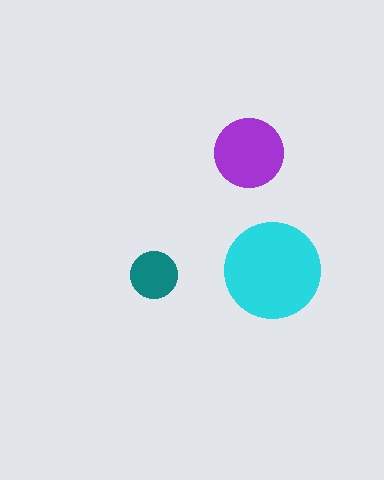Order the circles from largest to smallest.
the cyan one, the purple one, the teal one.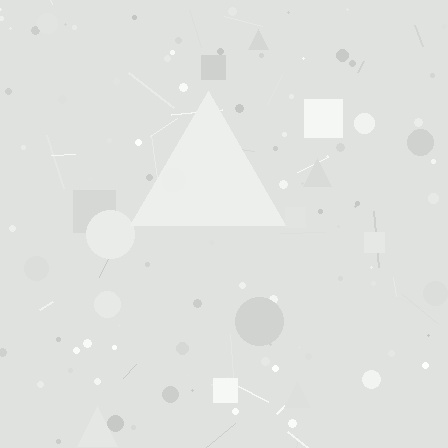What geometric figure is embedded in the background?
A triangle is embedded in the background.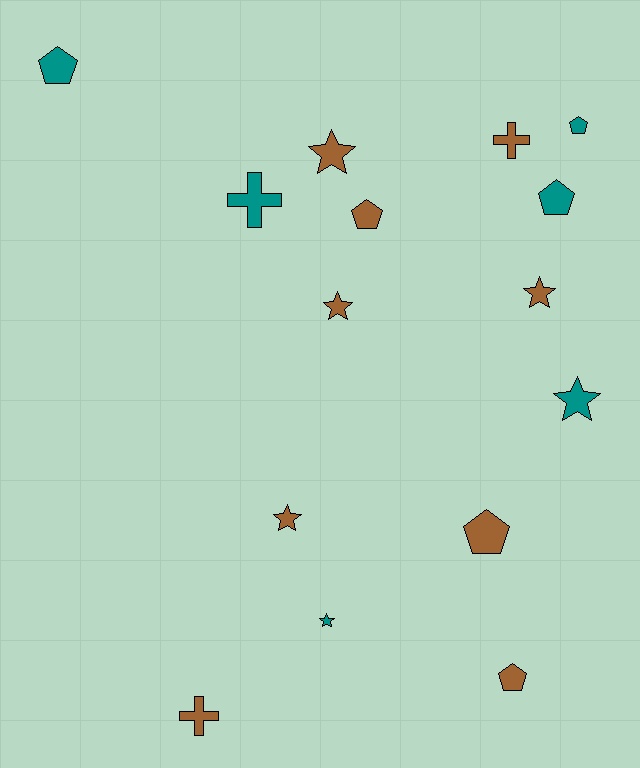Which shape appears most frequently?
Pentagon, with 6 objects.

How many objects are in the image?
There are 15 objects.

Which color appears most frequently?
Brown, with 9 objects.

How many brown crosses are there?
There are 2 brown crosses.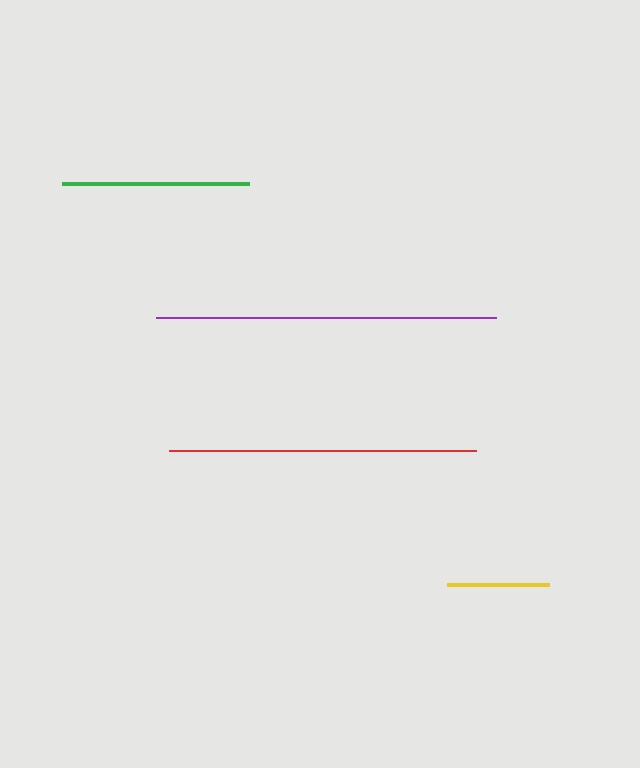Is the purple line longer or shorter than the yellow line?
The purple line is longer than the yellow line.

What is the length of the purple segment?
The purple segment is approximately 341 pixels long.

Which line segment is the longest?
The purple line is the longest at approximately 341 pixels.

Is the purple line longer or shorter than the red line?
The purple line is longer than the red line.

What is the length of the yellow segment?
The yellow segment is approximately 102 pixels long.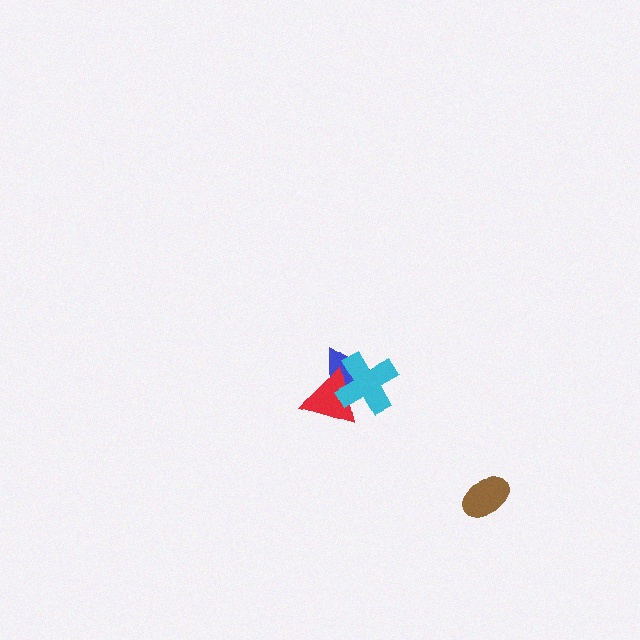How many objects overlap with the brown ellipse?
0 objects overlap with the brown ellipse.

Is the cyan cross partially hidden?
No, no other shape covers it.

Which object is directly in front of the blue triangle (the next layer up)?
The red triangle is directly in front of the blue triangle.